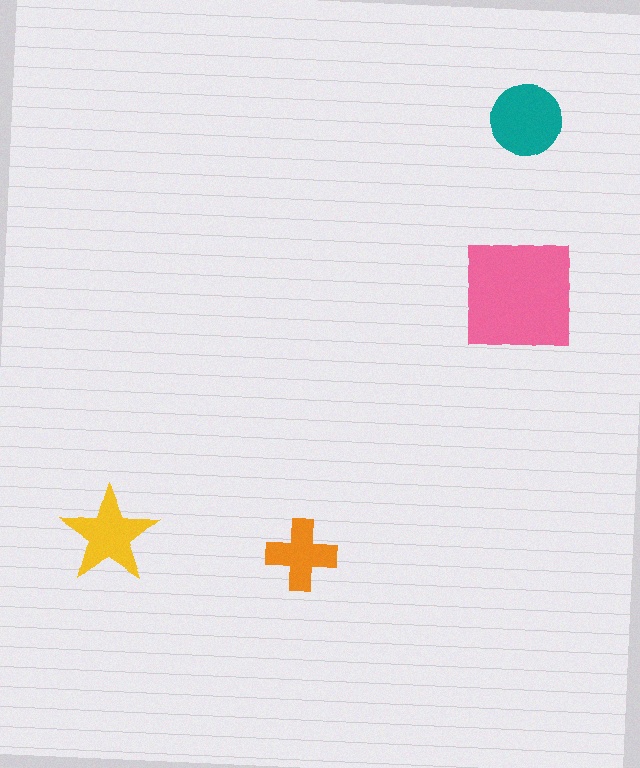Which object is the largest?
The pink square.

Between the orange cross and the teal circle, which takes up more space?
The teal circle.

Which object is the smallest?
The orange cross.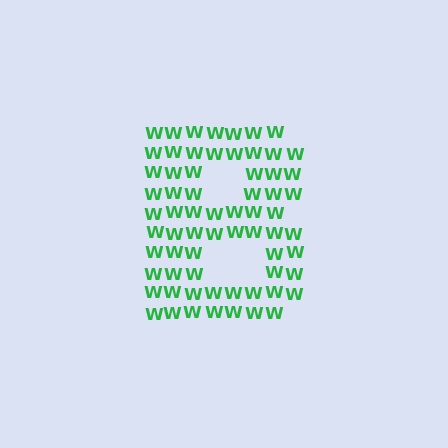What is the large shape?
The large shape is the letter B.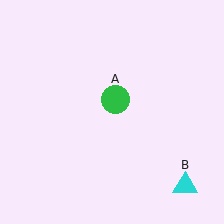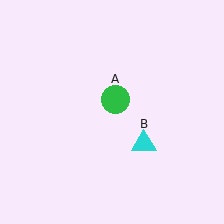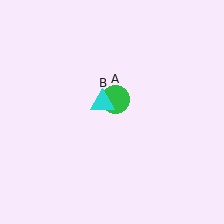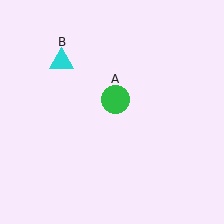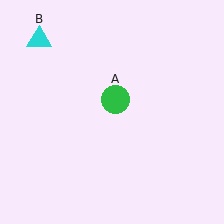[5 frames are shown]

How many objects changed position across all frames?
1 object changed position: cyan triangle (object B).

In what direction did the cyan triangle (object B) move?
The cyan triangle (object B) moved up and to the left.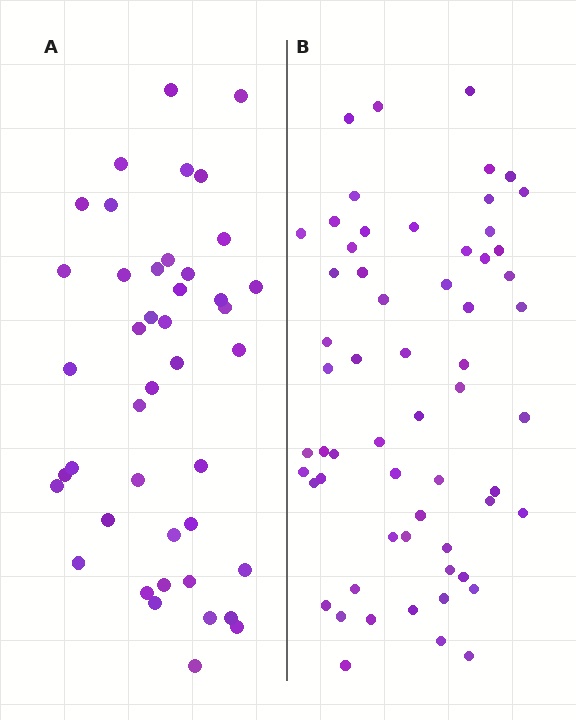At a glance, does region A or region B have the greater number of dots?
Region B (the right region) has more dots.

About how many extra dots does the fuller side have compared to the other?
Region B has approximately 15 more dots than region A.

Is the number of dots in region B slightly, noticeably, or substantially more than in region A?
Region B has noticeably more, but not dramatically so. The ratio is roughly 1.4 to 1.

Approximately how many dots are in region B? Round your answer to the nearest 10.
About 60 dots.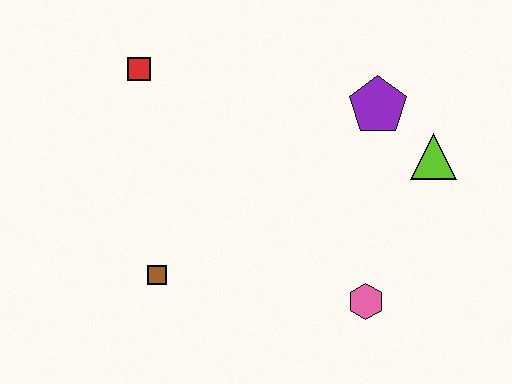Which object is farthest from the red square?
The pink hexagon is farthest from the red square.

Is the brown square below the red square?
Yes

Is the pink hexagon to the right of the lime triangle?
No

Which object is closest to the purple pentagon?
The lime triangle is closest to the purple pentagon.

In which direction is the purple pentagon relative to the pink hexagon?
The purple pentagon is above the pink hexagon.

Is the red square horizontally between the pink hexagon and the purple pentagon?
No